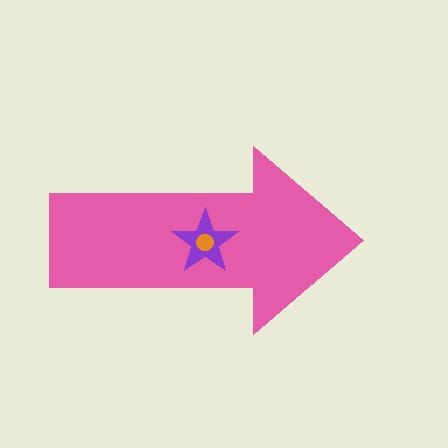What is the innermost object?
The orange circle.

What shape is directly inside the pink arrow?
The purple star.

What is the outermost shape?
The pink arrow.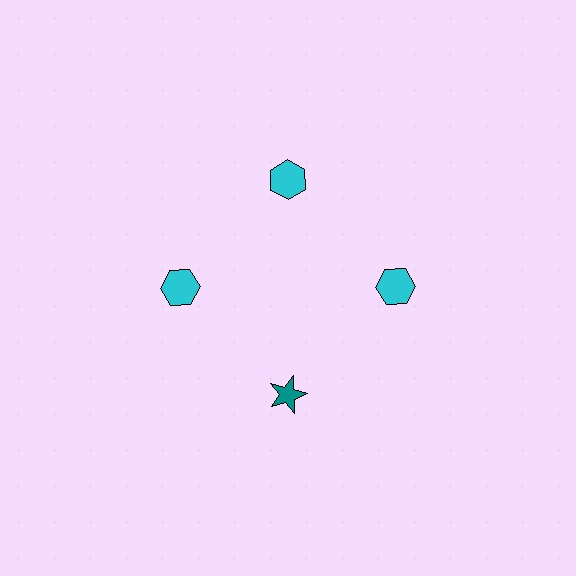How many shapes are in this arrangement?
There are 4 shapes arranged in a ring pattern.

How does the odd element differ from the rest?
It differs in both color (teal instead of cyan) and shape (star instead of hexagon).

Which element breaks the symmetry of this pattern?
The teal star at roughly the 6 o'clock position breaks the symmetry. All other shapes are cyan hexagons.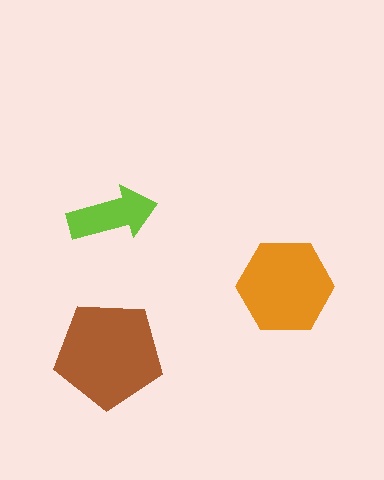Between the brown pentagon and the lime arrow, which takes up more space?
The brown pentagon.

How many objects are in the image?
There are 3 objects in the image.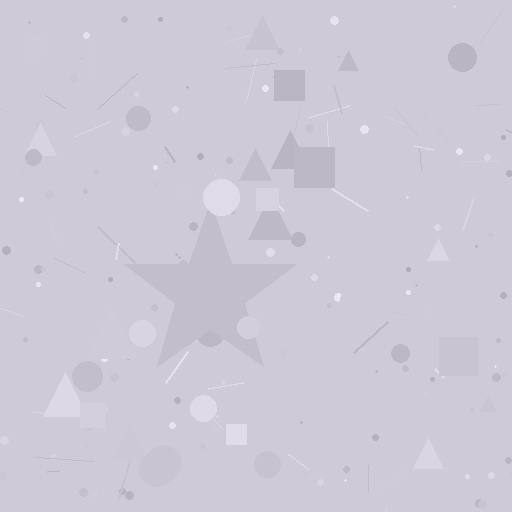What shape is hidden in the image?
A star is hidden in the image.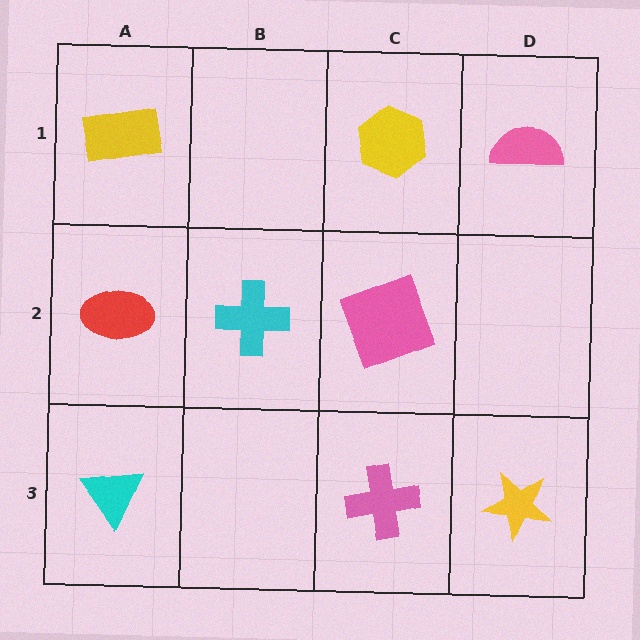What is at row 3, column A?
A cyan triangle.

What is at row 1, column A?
A yellow rectangle.